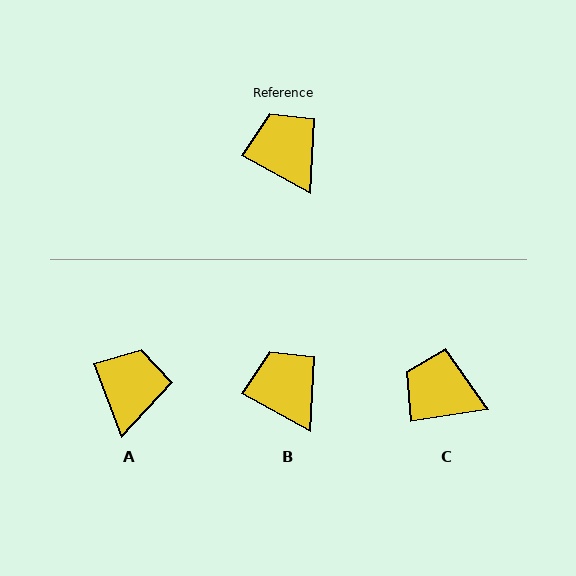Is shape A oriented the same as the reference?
No, it is off by about 40 degrees.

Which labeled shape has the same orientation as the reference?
B.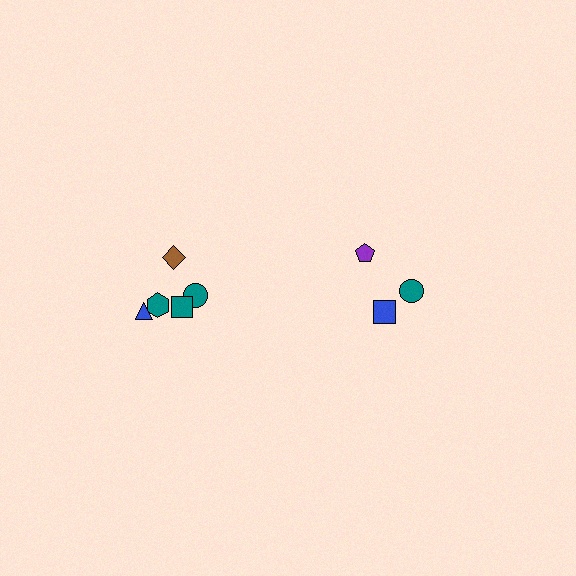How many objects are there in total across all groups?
There are 8 objects.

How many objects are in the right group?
There are 3 objects.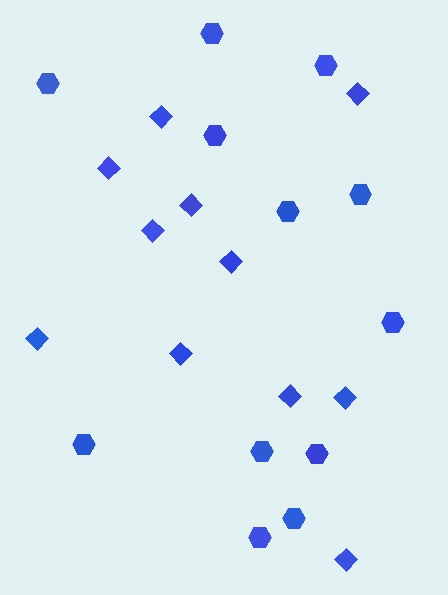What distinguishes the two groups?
There are 2 groups: one group of diamonds (11) and one group of hexagons (12).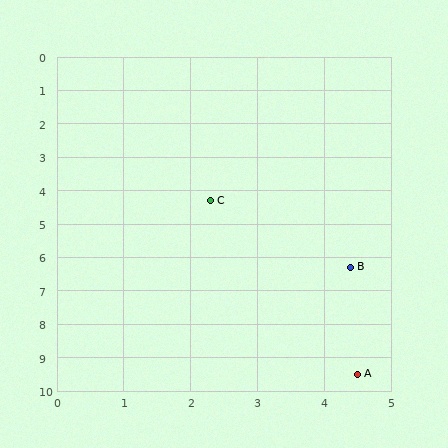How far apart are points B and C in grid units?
Points B and C are about 2.9 grid units apart.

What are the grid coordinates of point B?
Point B is at approximately (4.4, 6.3).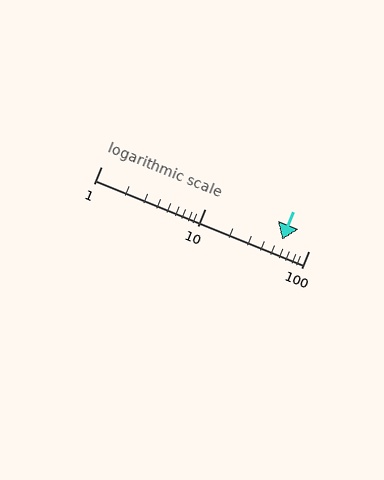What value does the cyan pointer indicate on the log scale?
The pointer indicates approximately 56.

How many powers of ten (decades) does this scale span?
The scale spans 2 decades, from 1 to 100.